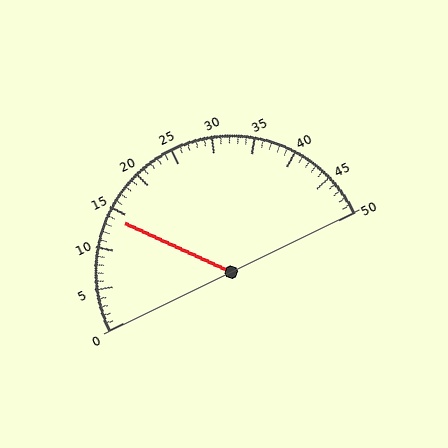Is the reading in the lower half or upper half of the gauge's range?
The reading is in the lower half of the range (0 to 50).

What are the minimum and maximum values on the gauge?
The gauge ranges from 0 to 50.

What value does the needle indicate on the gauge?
The needle indicates approximately 14.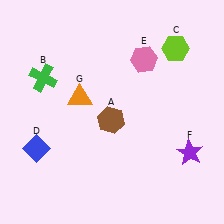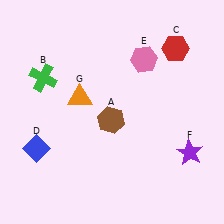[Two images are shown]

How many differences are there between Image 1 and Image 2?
There is 1 difference between the two images.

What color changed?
The hexagon (C) changed from lime in Image 1 to red in Image 2.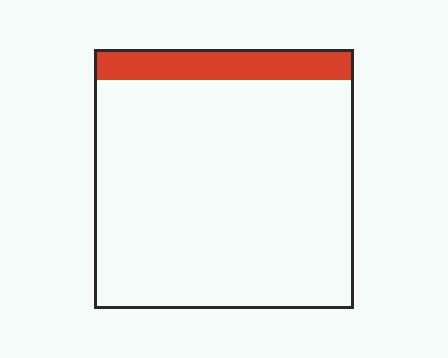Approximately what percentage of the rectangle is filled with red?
Approximately 10%.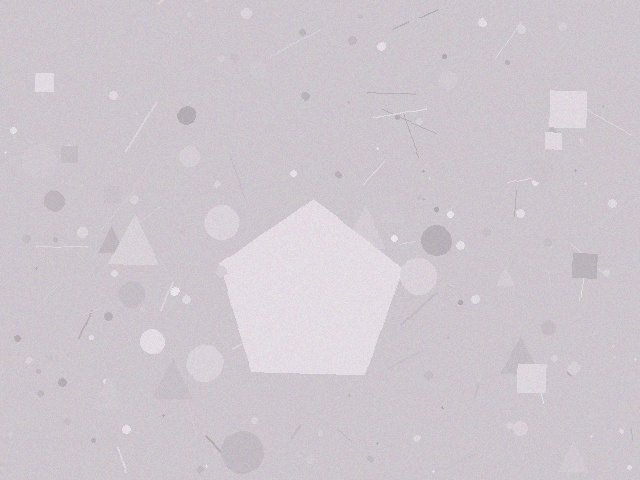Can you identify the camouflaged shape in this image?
The camouflaged shape is a pentagon.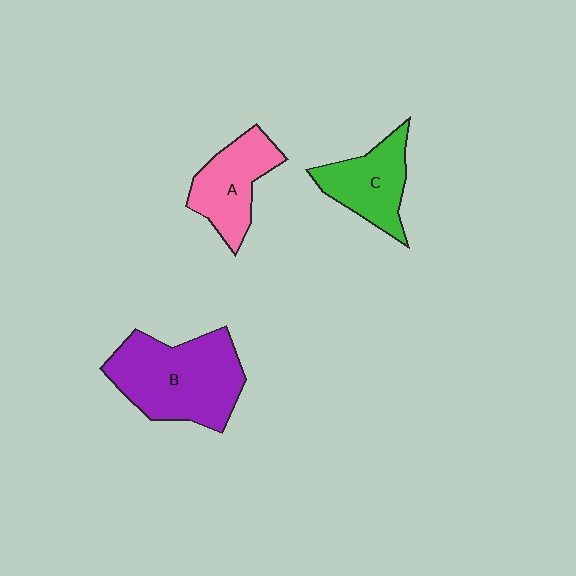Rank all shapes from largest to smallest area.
From largest to smallest: B (purple), A (pink), C (green).